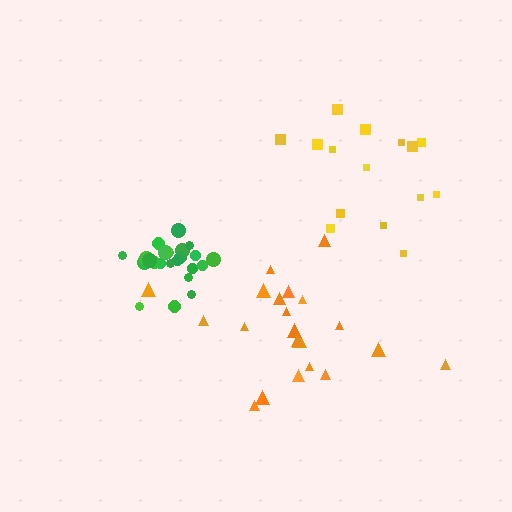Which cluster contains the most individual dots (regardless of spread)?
Green (24).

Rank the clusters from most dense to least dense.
green, yellow, orange.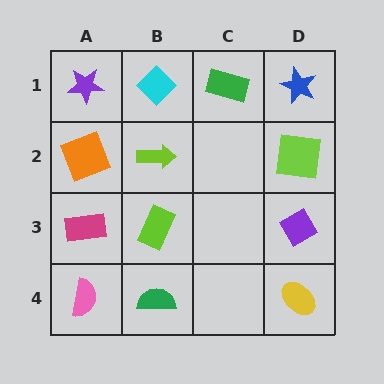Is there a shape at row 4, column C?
No, that cell is empty.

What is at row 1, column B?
A cyan diamond.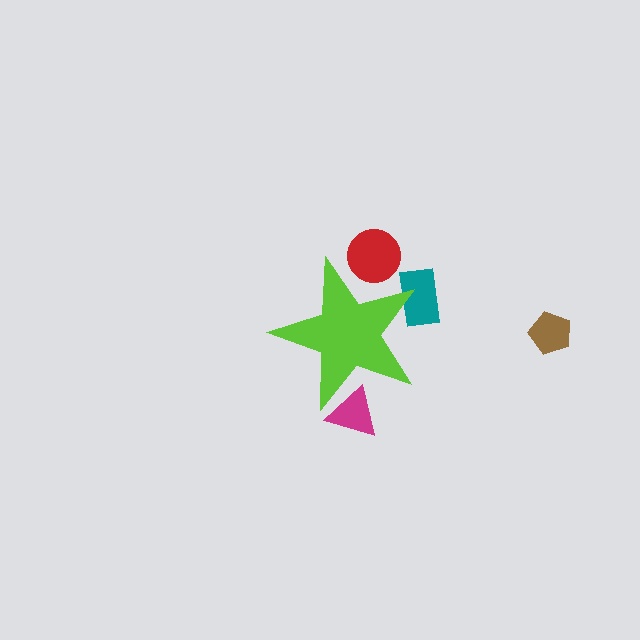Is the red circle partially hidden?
Yes, the red circle is partially hidden behind the lime star.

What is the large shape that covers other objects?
A lime star.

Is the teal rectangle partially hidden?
Yes, the teal rectangle is partially hidden behind the lime star.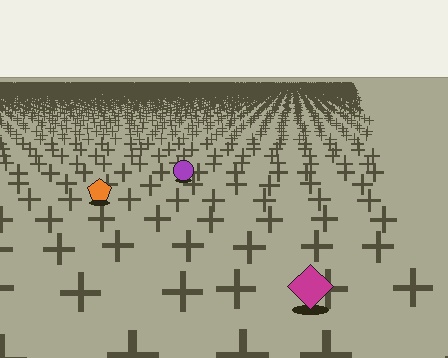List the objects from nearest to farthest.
From nearest to farthest: the magenta diamond, the orange pentagon, the purple circle.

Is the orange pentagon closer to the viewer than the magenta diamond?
No. The magenta diamond is closer — you can tell from the texture gradient: the ground texture is coarser near it.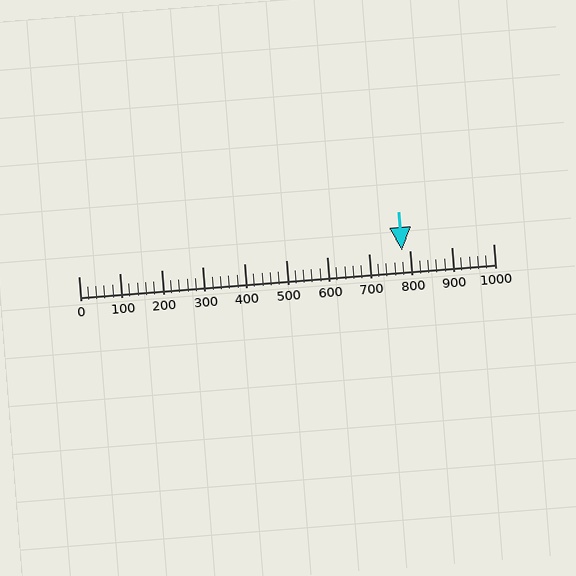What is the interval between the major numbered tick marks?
The major tick marks are spaced 100 units apart.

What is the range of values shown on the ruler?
The ruler shows values from 0 to 1000.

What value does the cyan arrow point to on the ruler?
The cyan arrow points to approximately 780.